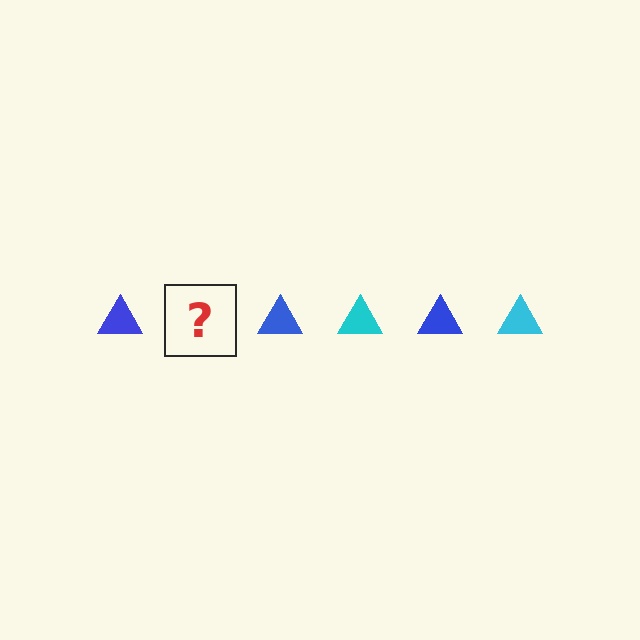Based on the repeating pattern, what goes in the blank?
The blank should be a cyan triangle.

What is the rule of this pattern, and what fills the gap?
The rule is that the pattern cycles through blue, cyan triangles. The gap should be filled with a cyan triangle.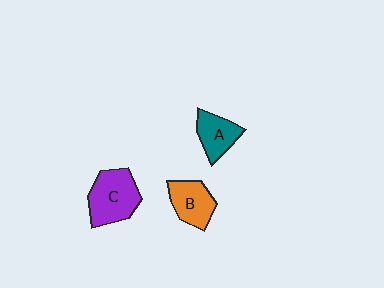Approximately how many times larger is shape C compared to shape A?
Approximately 1.5 times.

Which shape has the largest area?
Shape C (purple).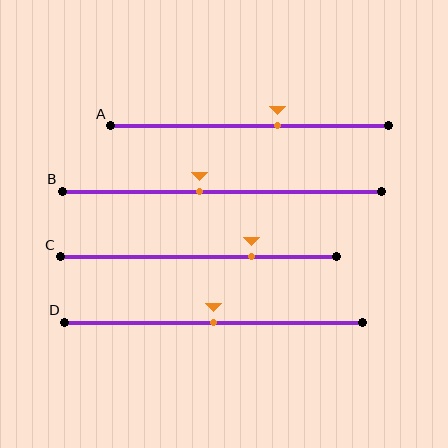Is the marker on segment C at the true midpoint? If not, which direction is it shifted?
No, the marker on segment C is shifted to the right by about 19% of the segment length.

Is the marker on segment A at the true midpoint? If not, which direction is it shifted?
No, the marker on segment A is shifted to the right by about 10% of the segment length.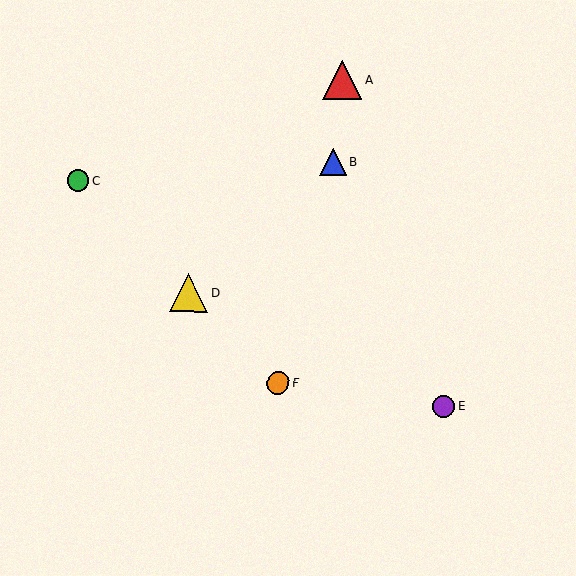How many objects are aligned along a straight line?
3 objects (C, D, F) are aligned along a straight line.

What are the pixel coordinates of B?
Object B is at (333, 162).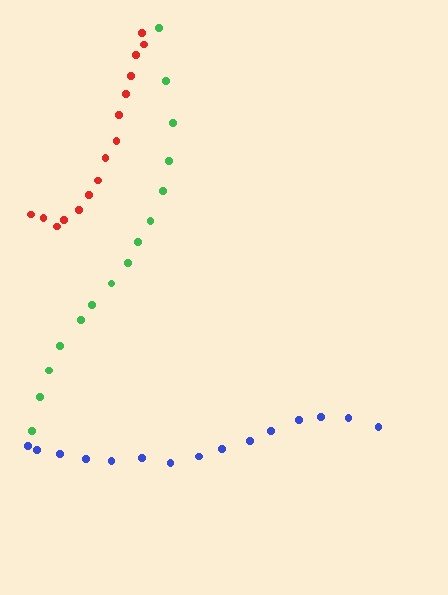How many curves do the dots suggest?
There are 3 distinct paths.